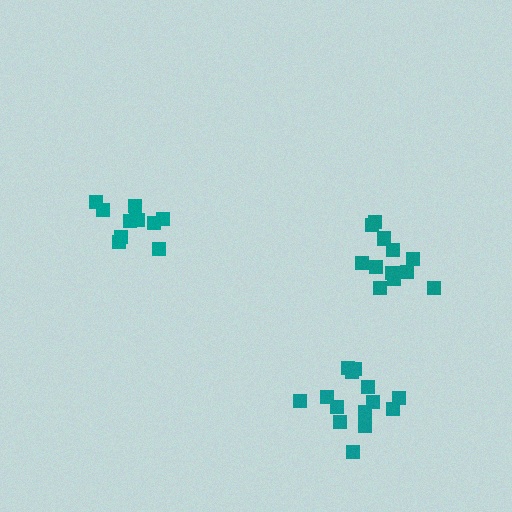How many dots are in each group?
Group 1: 13 dots, Group 2: 11 dots, Group 3: 14 dots (38 total).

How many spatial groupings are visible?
There are 3 spatial groupings.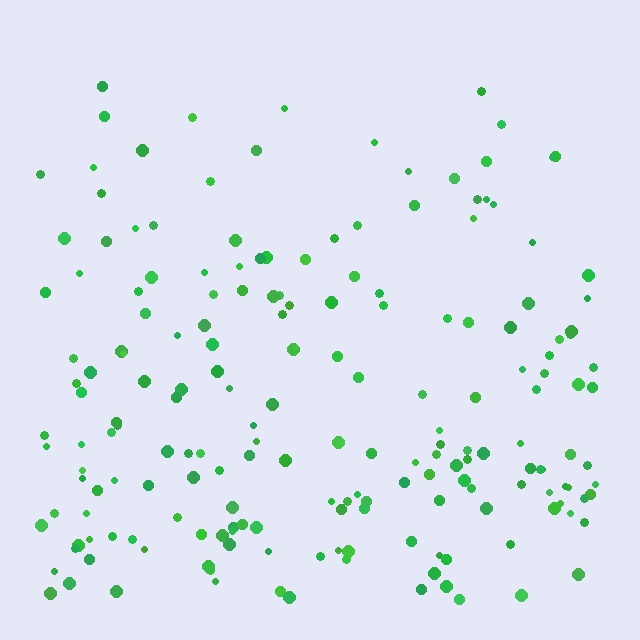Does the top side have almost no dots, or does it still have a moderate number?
Still a moderate number, just noticeably fewer than the bottom.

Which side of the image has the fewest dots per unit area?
The top.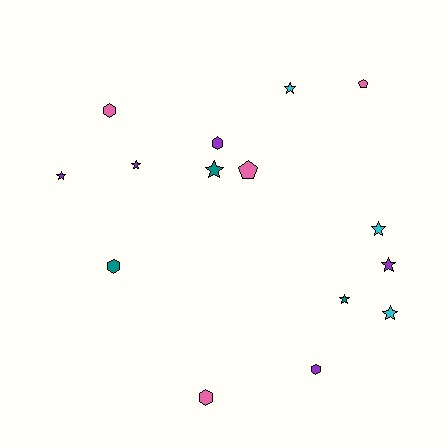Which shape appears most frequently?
Star, with 8 objects.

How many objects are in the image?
There are 15 objects.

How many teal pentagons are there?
There are no teal pentagons.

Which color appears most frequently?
Purple, with 5 objects.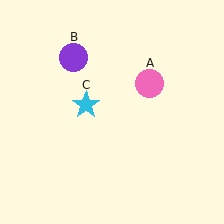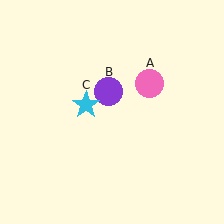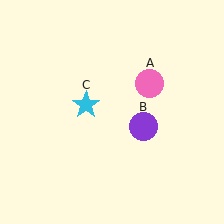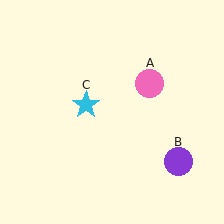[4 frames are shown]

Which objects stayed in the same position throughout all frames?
Pink circle (object A) and cyan star (object C) remained stationary.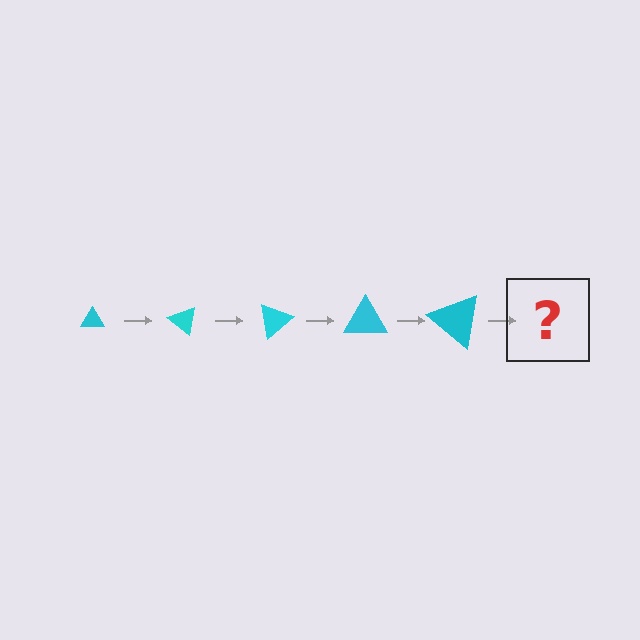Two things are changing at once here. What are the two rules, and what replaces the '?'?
The two rules are that the triangle grows larger each step and it rotates 40 degrees each step. The '?' should be a triangle, larger than the previous one and rotated 200 degrees from the start.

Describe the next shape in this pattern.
It should be a triangle, larger than the previous one and rotated 200 degrees from the start.